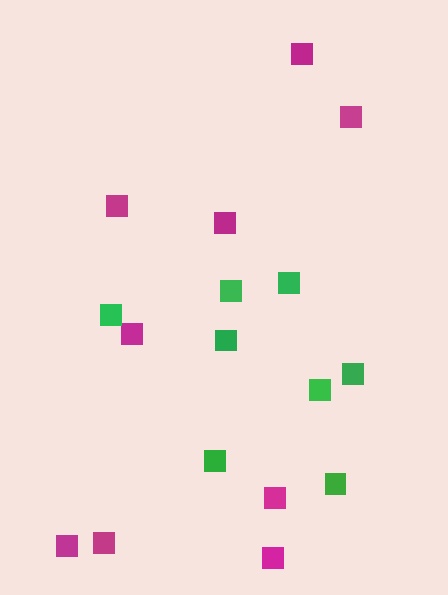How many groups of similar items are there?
There are 2 groups: one group of magenta squares (9) and one group of green squares (8).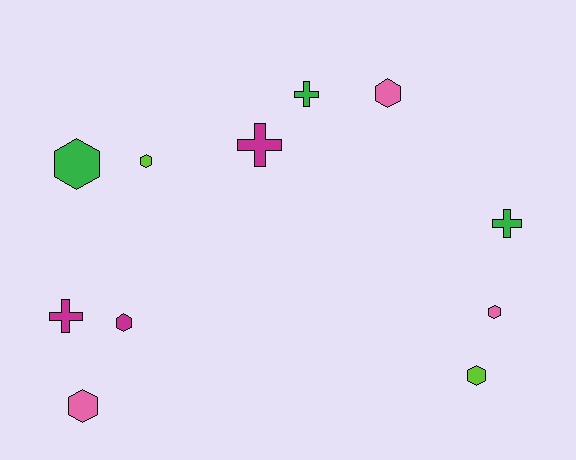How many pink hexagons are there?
There are 3 pink hexagons.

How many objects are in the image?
There are 11 objects.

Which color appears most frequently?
Magenta, with 3 objects.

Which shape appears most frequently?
Hexagon, with 7 objects.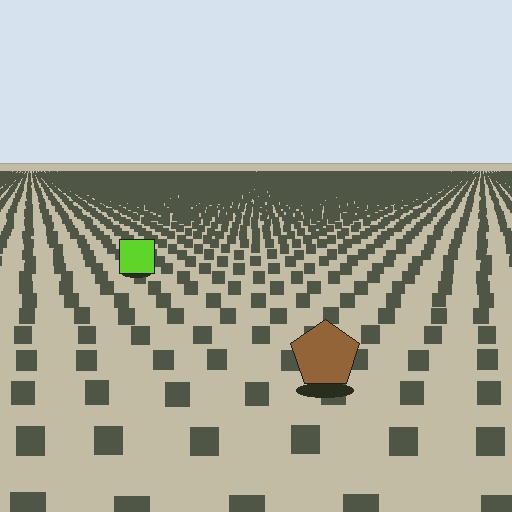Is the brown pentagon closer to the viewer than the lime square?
Yes. The brown pentagon is closer — you can tell from the texture gradient: the ground texture is coarser near it.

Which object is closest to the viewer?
The brown pentagon is closest. The texture marks near it are larger and more spread out.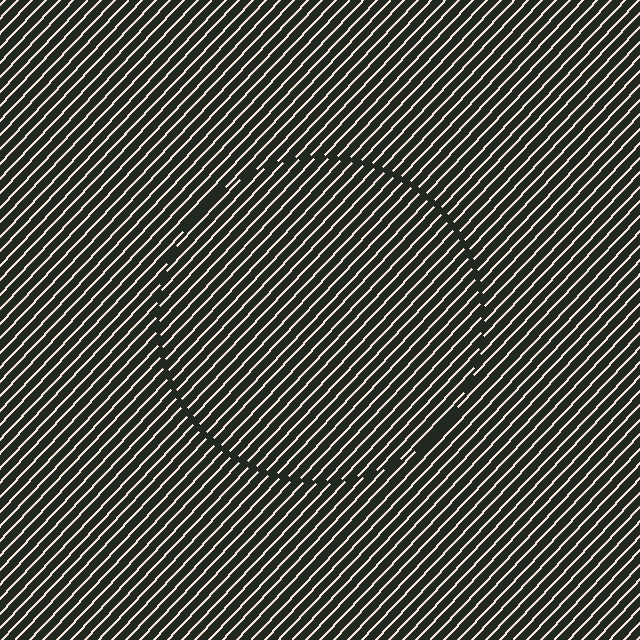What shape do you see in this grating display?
An illusory circle. The interior of the shape contains the same grating, shifted by half a period — the contour is defined by the phase discontinuity where line-ends from the inner and outer gratings abut.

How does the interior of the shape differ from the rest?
The interior of the shape contains the same grating, shifted by half a period — the contour is defined by the phase discontinuity where line-ends from the inner and outer gratings abut.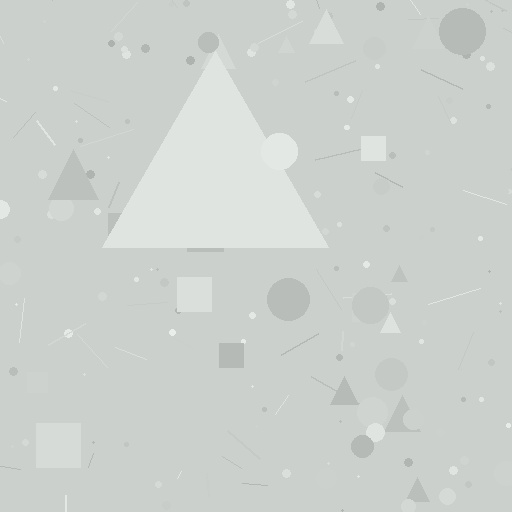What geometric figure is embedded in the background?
A triangle is embedded in the background.